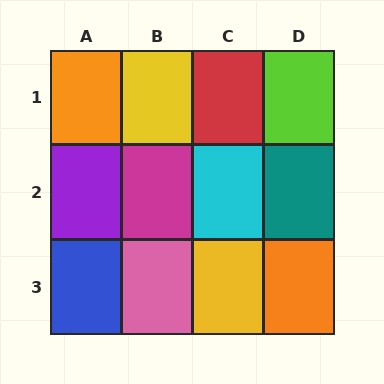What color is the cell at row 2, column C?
Cyan.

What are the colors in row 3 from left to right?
Blue, pink, yellow, orange.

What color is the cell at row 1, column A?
Orange.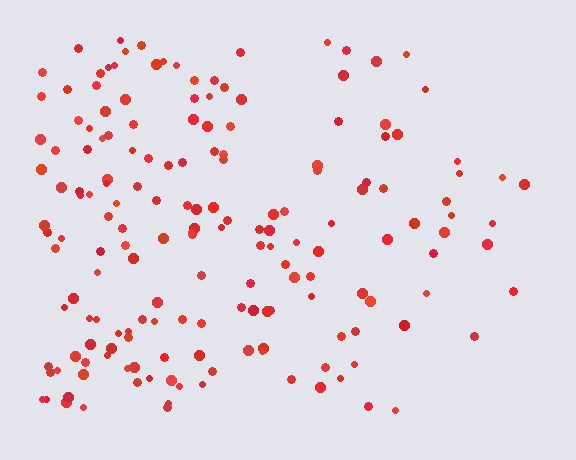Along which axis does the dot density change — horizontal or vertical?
Horizontal.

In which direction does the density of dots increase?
From right to left, with the left side densest.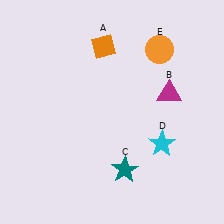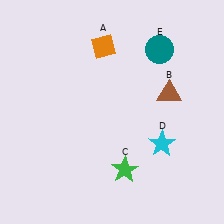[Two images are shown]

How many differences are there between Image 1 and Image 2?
There are 3 differences between the two images.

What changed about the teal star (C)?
In Image 1, C is teal. In Image 2, it changed to green.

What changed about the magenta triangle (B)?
In Image 1, B is magenta. In Image 2, it changed to brown.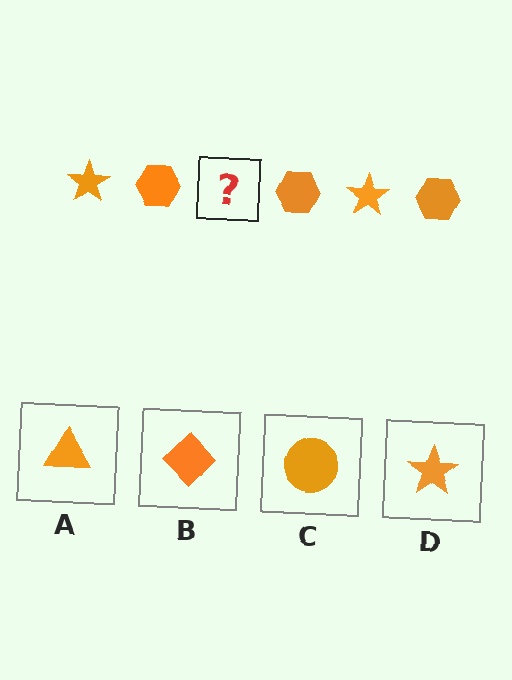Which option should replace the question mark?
Option D.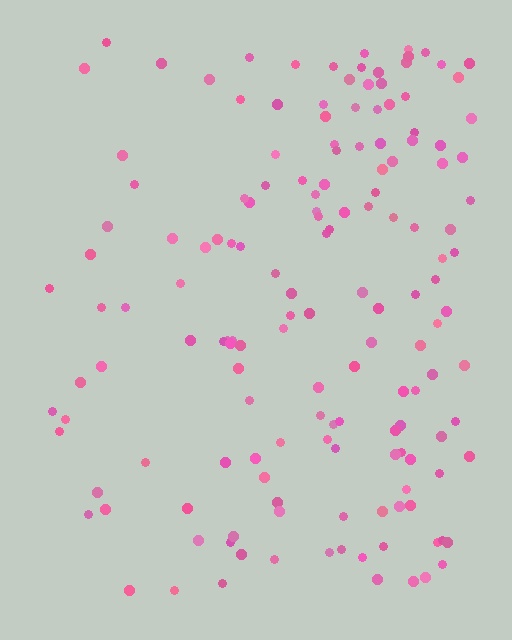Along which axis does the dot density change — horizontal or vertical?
Horizontal.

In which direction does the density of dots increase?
From left to right, with the right side densest.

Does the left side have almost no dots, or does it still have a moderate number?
Still a moderate number, just noticeably fewer than the right.